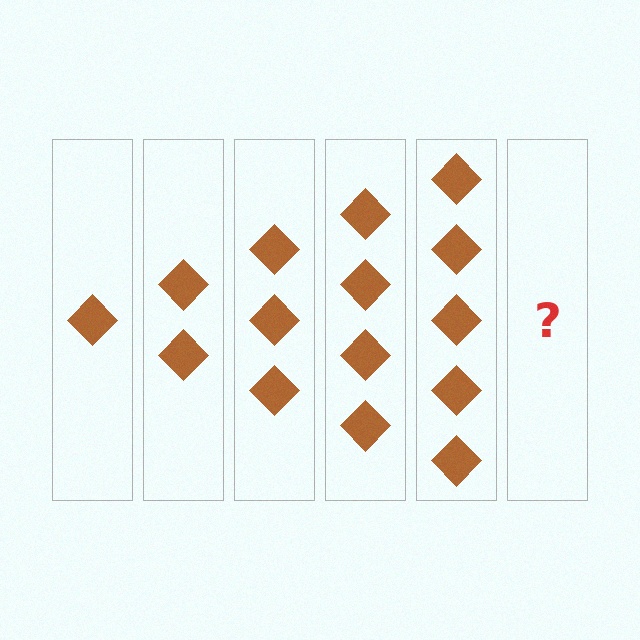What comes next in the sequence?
The next element should be 6 diamonds.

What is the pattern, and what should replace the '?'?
The pattern is that each step adds one more diamond. The '?' should be 6 diamonds.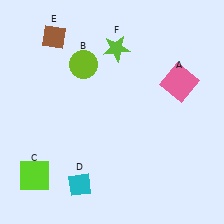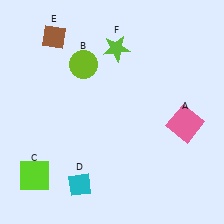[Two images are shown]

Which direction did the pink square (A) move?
The pink square (A) moved down.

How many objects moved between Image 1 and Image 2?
1 object moved between the two images.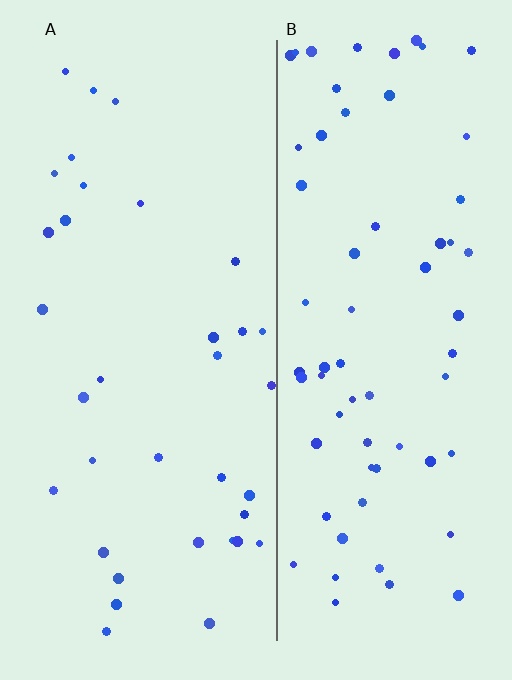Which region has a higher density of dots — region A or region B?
B (the right).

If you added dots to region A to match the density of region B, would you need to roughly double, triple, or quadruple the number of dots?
Approximately double.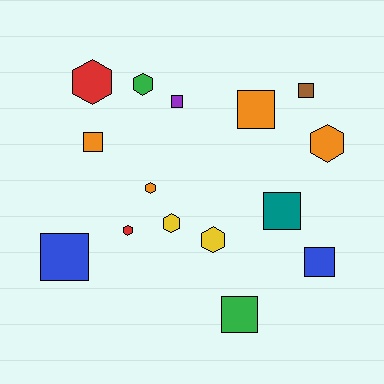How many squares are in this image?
There are 8 squares.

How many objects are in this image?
There are 15 objects.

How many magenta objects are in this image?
There are no magenta objects.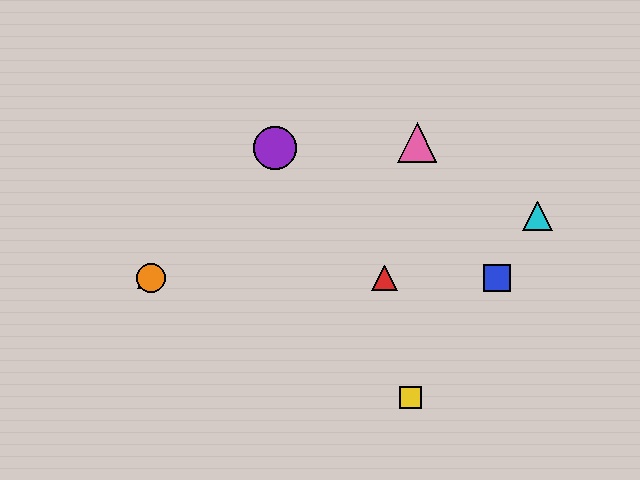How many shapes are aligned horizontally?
4 shapes (the red triangle, the blue square, the green triangle, the orange circle) are aligned horizontally.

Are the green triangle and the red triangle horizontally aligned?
Yes, both are at y≈278.